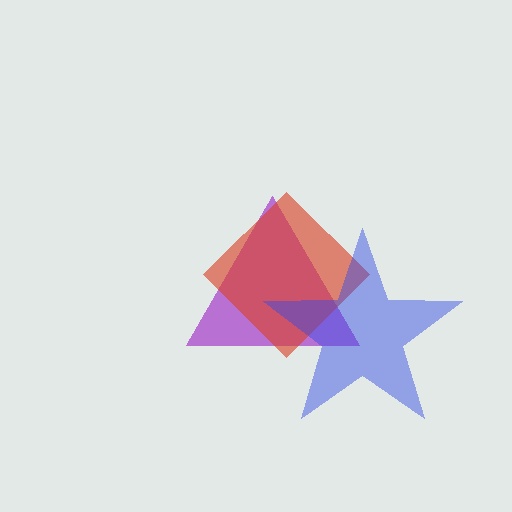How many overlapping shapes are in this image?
There are 3 overlapping shapes in the image.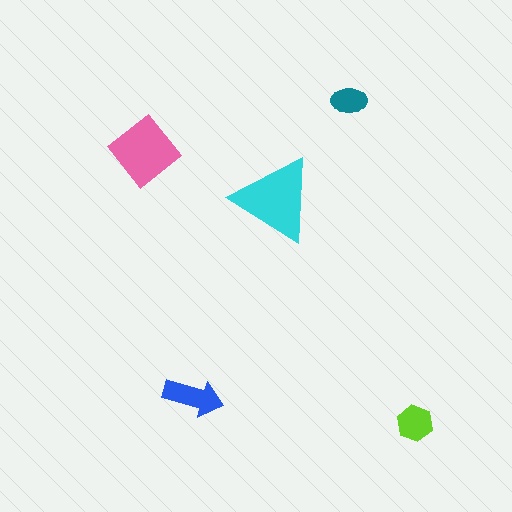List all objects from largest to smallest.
The cyan triangle, the pink diamond, the blue arrow, the lime hexagon, the teal ellipse.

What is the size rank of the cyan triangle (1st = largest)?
1st.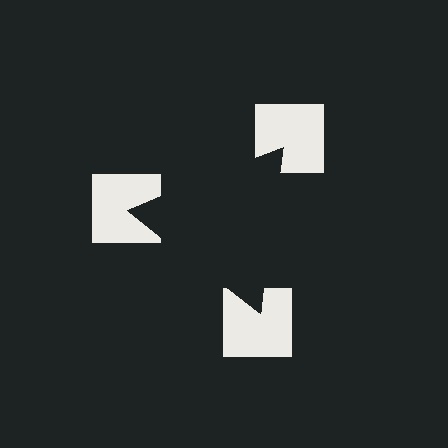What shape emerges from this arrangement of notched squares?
An illusory triangle — its edges are inferred from the aligned wedge cuts in the notched squares, not physically drawn.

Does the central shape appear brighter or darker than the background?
It typically appears slightly darker than the background, even though no actual brightness change is drawn.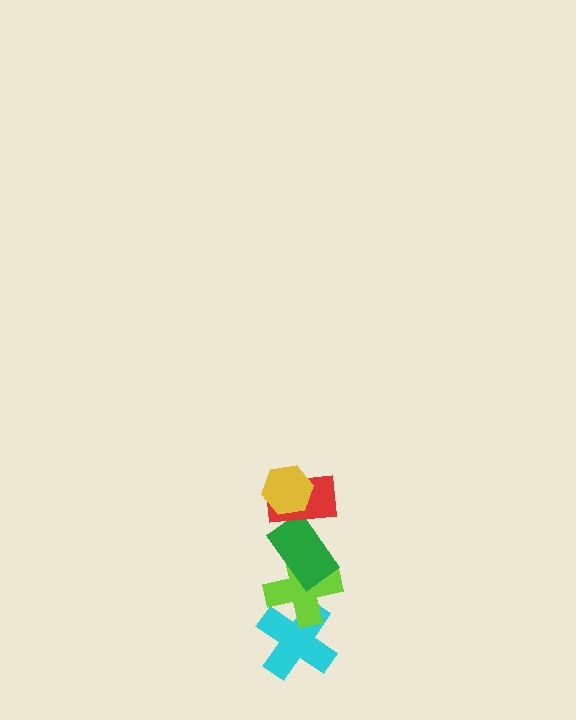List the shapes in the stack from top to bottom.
From top to bottom: the yellow hexagon, the red rectangle, the green rectangle, the lime cross, the cyan cross.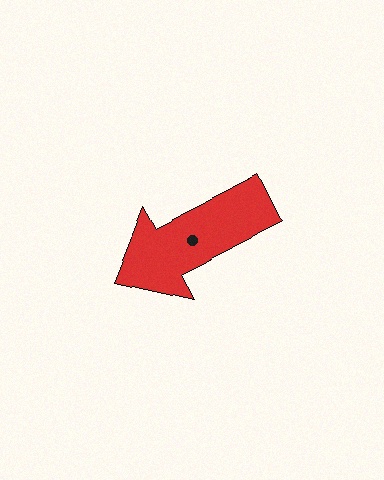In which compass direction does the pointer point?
Southwest.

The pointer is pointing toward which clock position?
Roughly 8 o'clock.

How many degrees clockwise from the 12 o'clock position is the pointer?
Approximately 242 degrees.